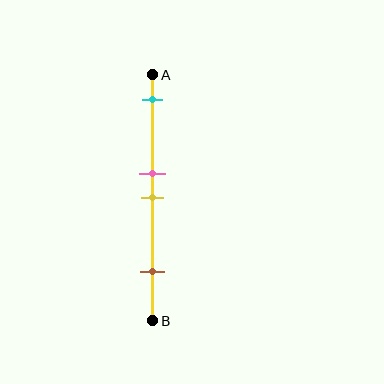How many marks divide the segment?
There are 4 marks dividing the segment.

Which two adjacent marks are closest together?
The pink and yellow marks are the closest adjacent pair.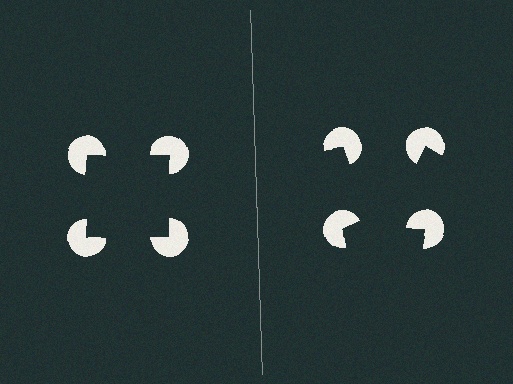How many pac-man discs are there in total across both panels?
8 — 4 on each side.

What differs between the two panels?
The pac-man discs are positioned identically on both sides; only the wedge orientations differ. On the left they align to a square; on the right they are misaligned.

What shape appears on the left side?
An illusory square.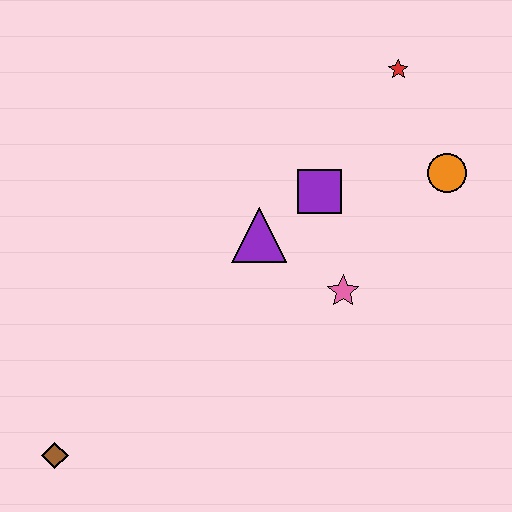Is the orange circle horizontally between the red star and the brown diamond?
No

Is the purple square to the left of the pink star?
Yes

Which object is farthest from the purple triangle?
The brown diamond is farthest from the purple triangle.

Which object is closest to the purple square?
The purple triangle is closest to the purple square.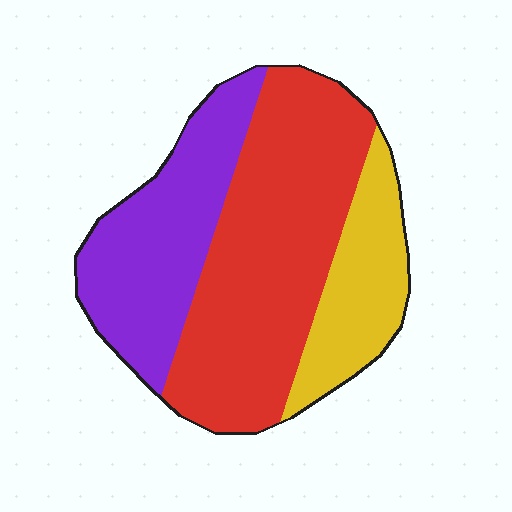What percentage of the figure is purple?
Purple covers 31% of the figure.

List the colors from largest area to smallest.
From largest to smallest: red, purple, yellow.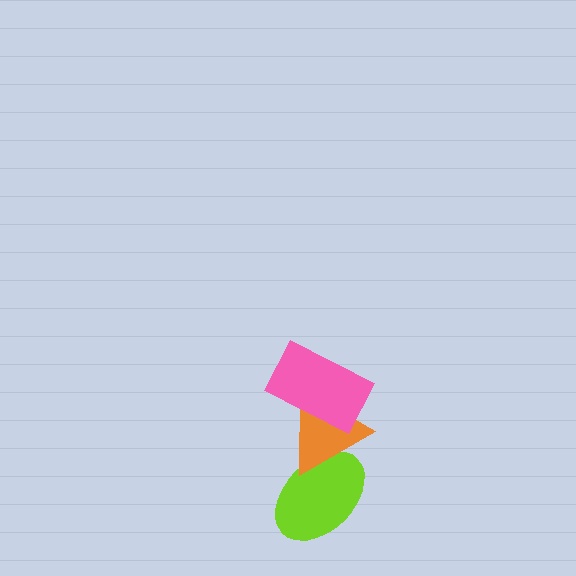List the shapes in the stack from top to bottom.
From top to bottom: the pink rectangle, the orange triangle, the lime ellipse.